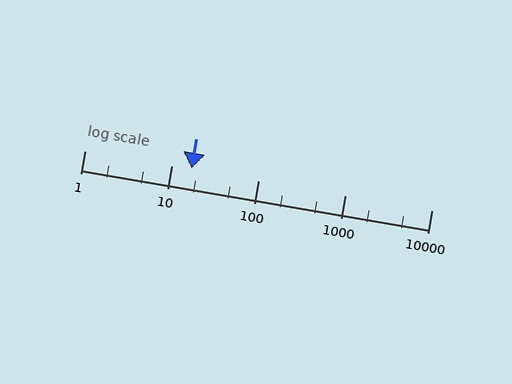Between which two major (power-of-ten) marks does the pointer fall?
The pointer is between 10 and 100.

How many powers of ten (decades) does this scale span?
The scale spans 4 decades, from 1 to 10000.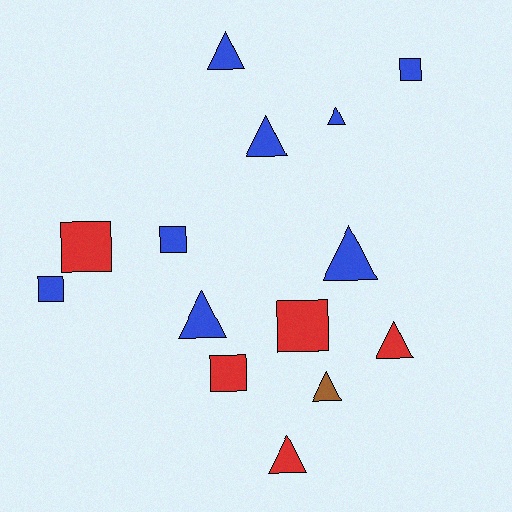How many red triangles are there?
There are 2 red triangles.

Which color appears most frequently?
Blue, with 8 objects.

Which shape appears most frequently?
Triangle, with 8 objects.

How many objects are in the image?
There are 14 objects.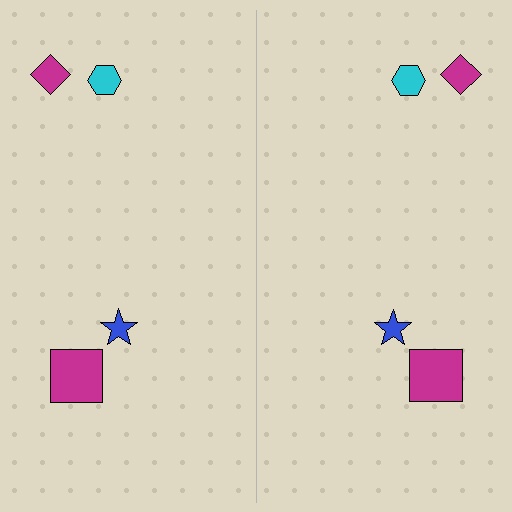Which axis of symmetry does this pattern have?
The pattern has a vertical axis of symmetry running through the center of the image.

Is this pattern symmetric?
Yes, this pattern has bilateral (reflection) symmetry.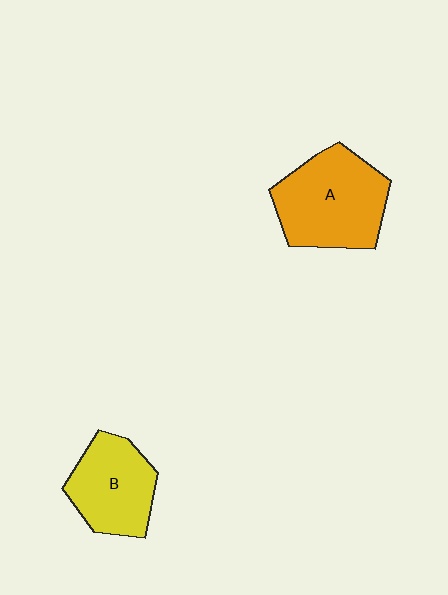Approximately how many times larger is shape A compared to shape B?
Approximately 1.3 times.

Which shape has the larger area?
Shape A (orange).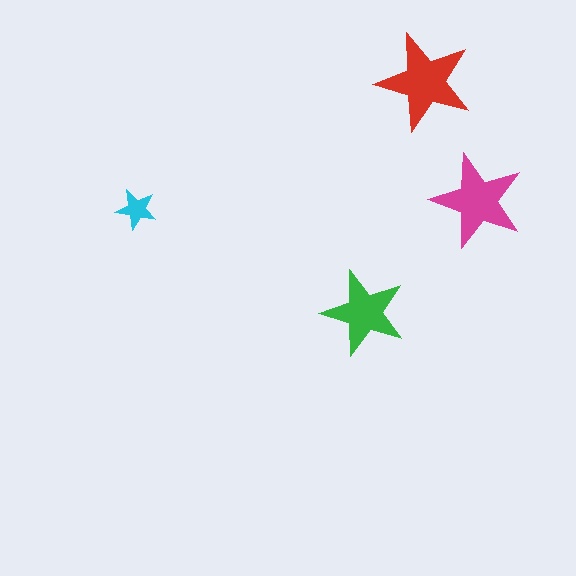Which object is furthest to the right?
The magenta star is rightmost.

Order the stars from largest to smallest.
the red one, the magenta one, the green one, the cyan one.